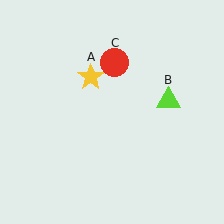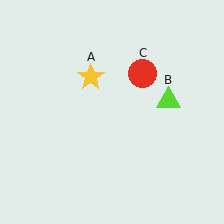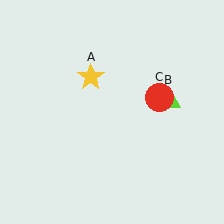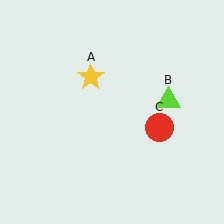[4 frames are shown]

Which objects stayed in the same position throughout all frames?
Yellow star (object A) and lime triangle (object B) remained stationary.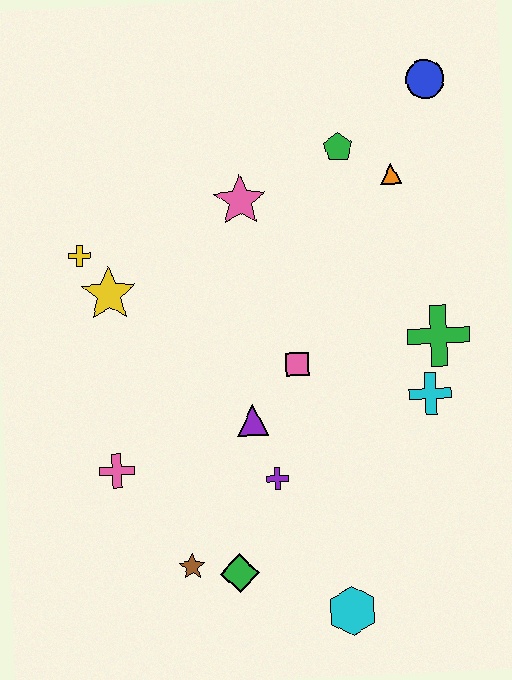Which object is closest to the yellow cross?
The yellow star is closest to the yellow cross.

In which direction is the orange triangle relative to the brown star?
The orange triangle is above the brown star.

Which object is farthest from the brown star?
The blue circle is farthest from the brown star.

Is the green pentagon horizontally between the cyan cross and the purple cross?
Yes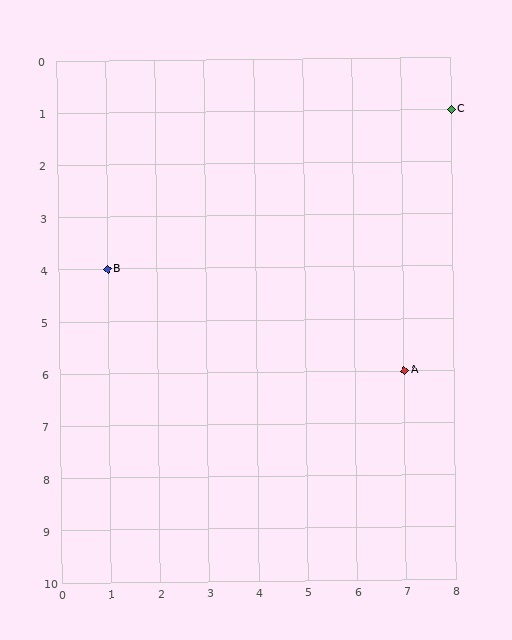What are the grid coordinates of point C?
Point C is at grid coordinates (8, 1).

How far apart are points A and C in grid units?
Points A and C are 1 column and 5 rows apart (about 5.1 grid units diagonally).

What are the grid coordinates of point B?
Point B is at grid coordinates (1, 4).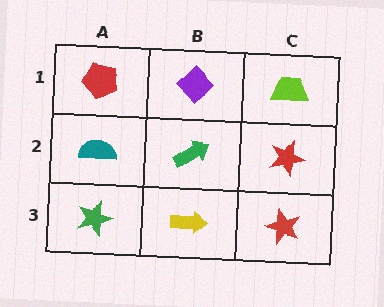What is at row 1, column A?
A red pentagon.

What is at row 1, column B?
A purple diamond.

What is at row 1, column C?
A lime trapezoid.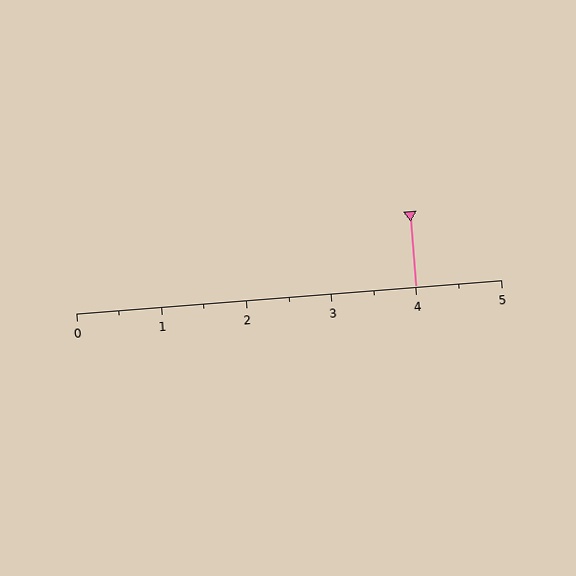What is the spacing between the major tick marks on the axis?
The major ticks are spaced 1 apart.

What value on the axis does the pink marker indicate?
The marker indicates approximately 4.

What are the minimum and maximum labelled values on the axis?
The axis runs from 0 to 5.